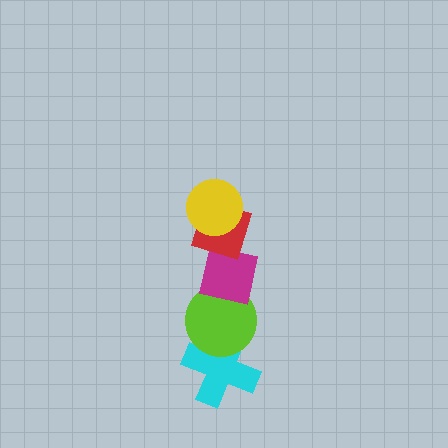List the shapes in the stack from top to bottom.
From top to bottom: the yellow circle, the red diamond, the magenta square, the lime circle, the cyan cross.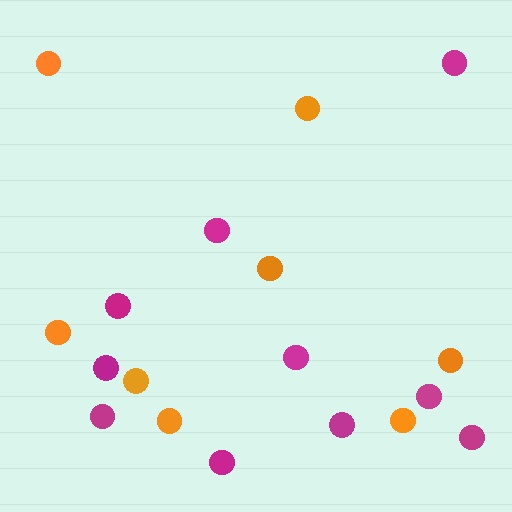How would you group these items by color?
There are 2 groups: one group of orange circles (8) and one group of magenta circles (10).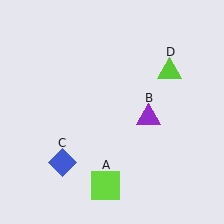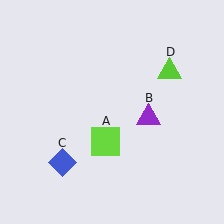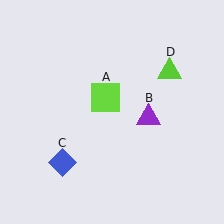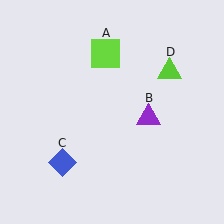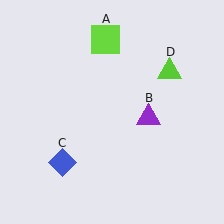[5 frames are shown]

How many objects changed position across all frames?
1 object changed position: lime square (object A).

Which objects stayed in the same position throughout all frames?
Purple triangle (object B) and blue diamond (object C) and lime triangle (object D) remained stationary.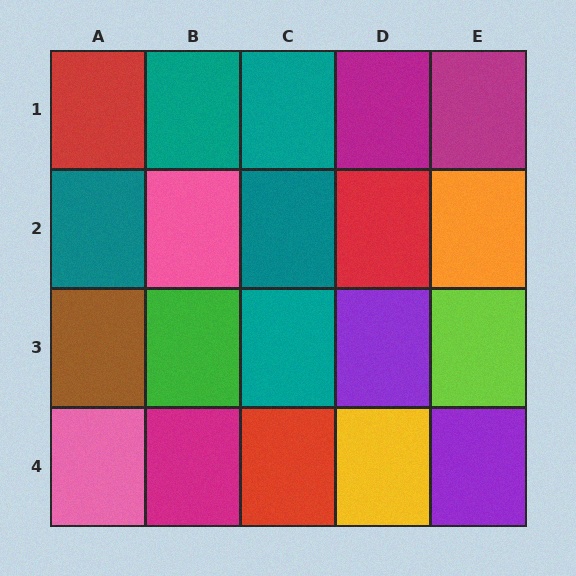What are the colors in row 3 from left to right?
Brown, green, teal, purple, lime.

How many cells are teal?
5 cells are teal.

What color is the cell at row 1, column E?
Magenta.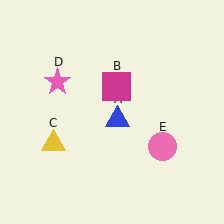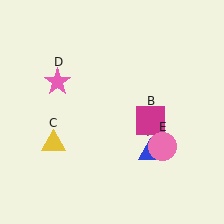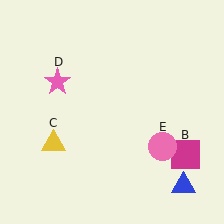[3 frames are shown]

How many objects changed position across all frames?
2 objects changed position: blue triangle (object A), magenta square (object B).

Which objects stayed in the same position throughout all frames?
Yellow triangle (object C) and pink star (object D) and pink circle (object E) remained stationary.